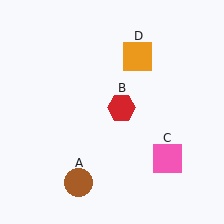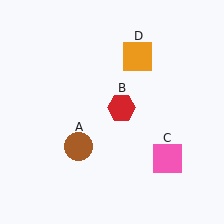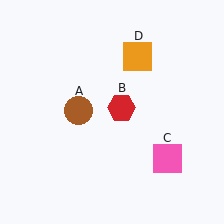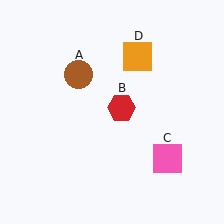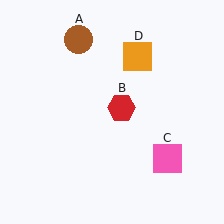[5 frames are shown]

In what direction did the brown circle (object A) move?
The brown circle (object A) moved up.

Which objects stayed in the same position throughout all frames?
Red hexagon (object B) and pink square (object C) and orange square (object D) remained stationary.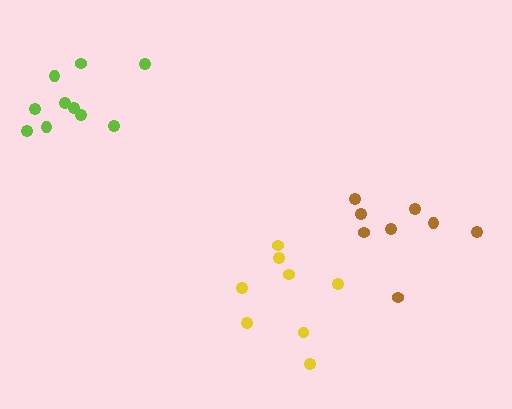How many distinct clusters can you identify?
There are 3 distinct clusters.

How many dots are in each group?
Group 1: 8 dots, Group 2: 10 dots, Group 3: 8 dots (26 total).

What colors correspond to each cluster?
The clusters are colored: yellow, lime, brown.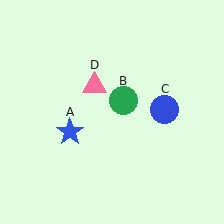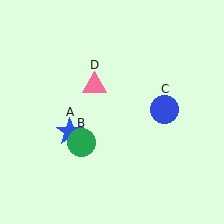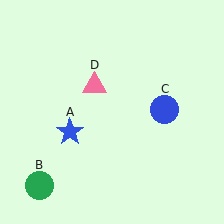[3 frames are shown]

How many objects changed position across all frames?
1 object changed position: green circle (object B).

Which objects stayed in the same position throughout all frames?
Blue star (object A) and blue circle (object C) and pink triangle (object D) remained stationary.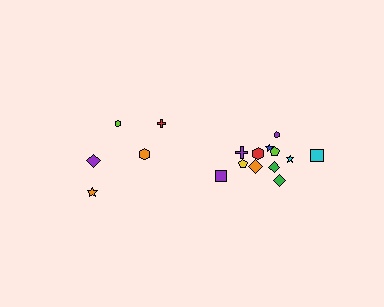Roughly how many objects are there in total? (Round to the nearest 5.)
Roughly 15 objects in total.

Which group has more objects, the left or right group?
The right group.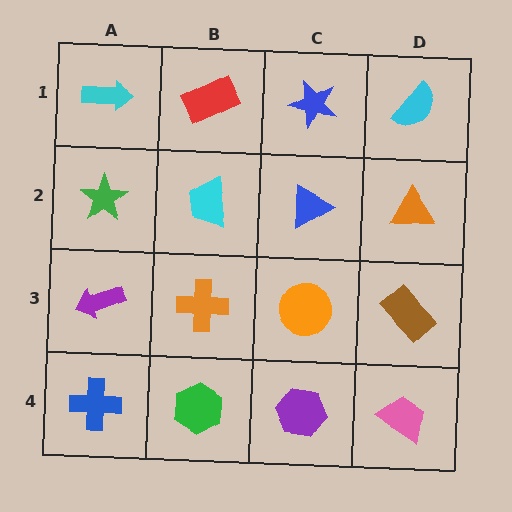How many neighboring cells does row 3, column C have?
4.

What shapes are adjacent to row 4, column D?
A brown rectangle (row 3, column D), a purple hexagon (row 4, column C).